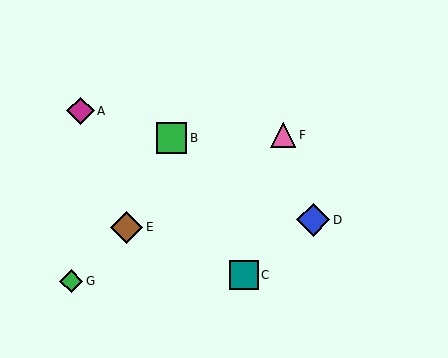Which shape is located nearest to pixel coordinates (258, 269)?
The teal square (labeled C) at (244, 275) is nearest to that location.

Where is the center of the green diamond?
The center of the green diamond is at (71, 281).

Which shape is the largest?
The blue diamond (labeled D) is the largest.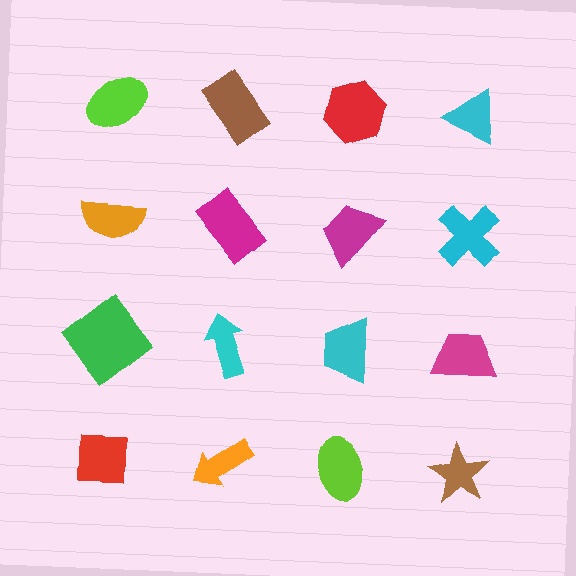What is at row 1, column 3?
A red hexagon.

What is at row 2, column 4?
A cyan cross.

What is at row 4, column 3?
A lime ellipse.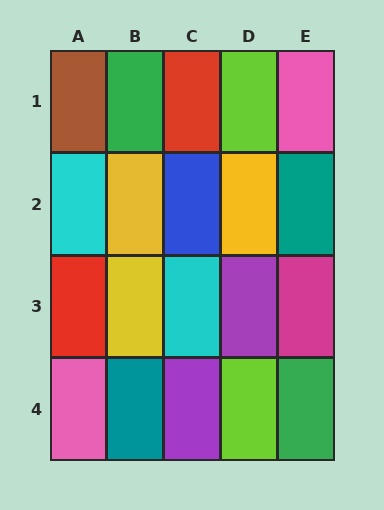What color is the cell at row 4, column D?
Lime.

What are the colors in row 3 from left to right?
Red, yellow, cyan, purple, magenta.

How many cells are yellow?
3 cells are yellow.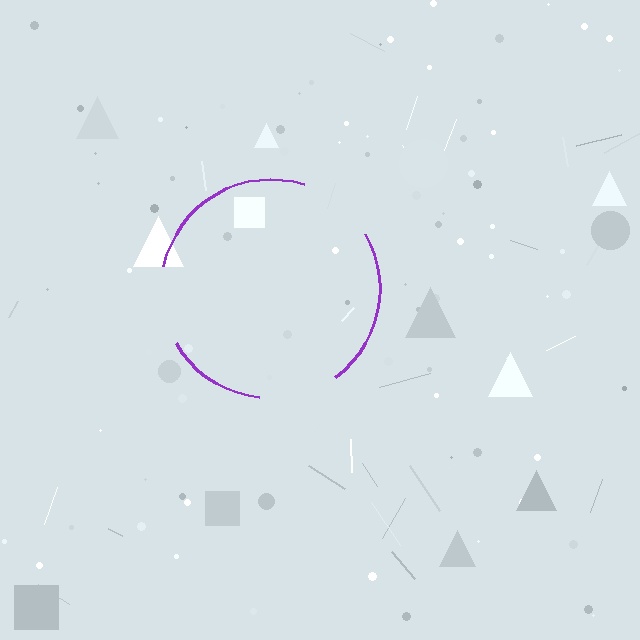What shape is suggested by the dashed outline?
The dashed outline suggests a circle.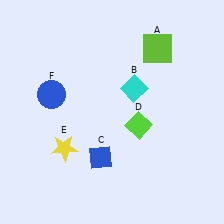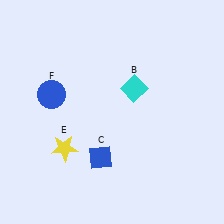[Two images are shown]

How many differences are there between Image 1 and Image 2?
There are 2 differences between the two images.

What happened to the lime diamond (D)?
The lime diamond (D) was removed in Image 2. It was in the bottom-right area of Image 1.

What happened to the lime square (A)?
The lime square (A) was removed in Image 2. It was in the top-right area of Image 1.